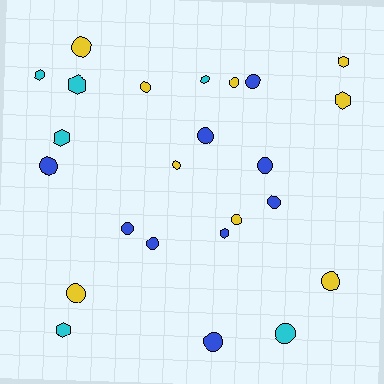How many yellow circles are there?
There are 7 yellow circles.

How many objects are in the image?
There are 24 objects.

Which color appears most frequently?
Yellow, with 9 objects.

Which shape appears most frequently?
Circle, with 16 objects.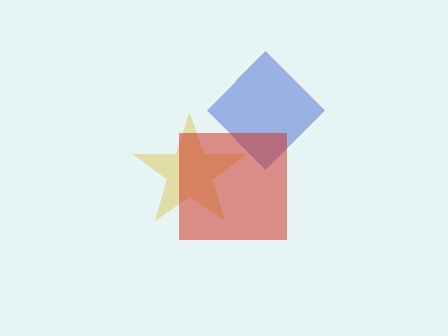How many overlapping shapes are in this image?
There are 3 overlapping shapes in the image.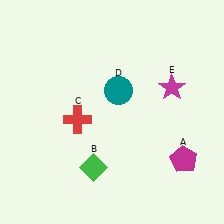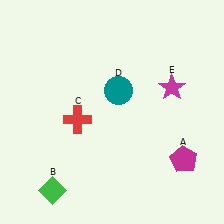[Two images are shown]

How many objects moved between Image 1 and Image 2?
1 object moved between the two images.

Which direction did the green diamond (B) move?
The green diamond (B) moved left.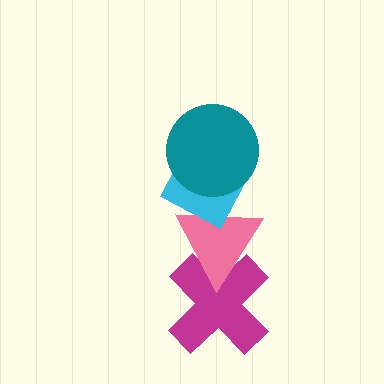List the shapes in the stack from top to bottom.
From top to bottom: the teal circle, the cyan diamond, the pink triangle, the magenta cross.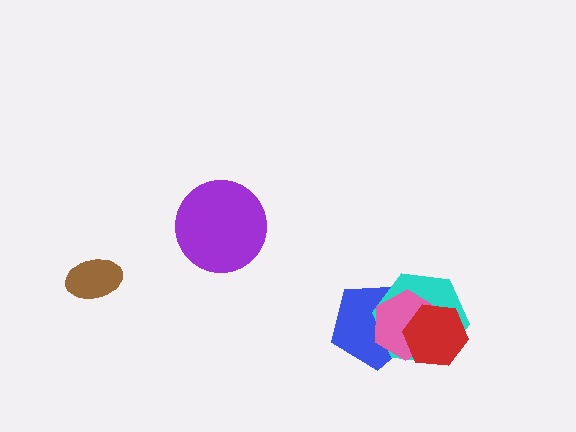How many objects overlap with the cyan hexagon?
3 objects overlap with the cyan hexagon.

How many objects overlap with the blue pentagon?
3 objects overlap with the blue pentagon.